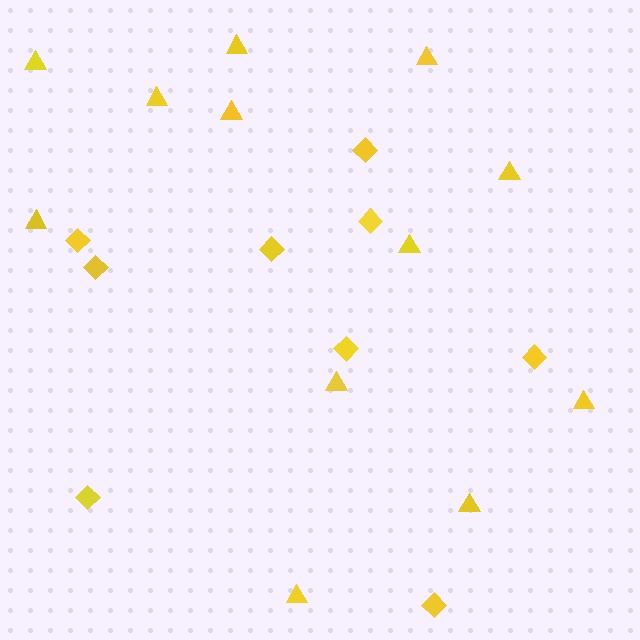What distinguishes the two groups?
There are 2 groups: one group of triangles (12) and one group of diamonds (9).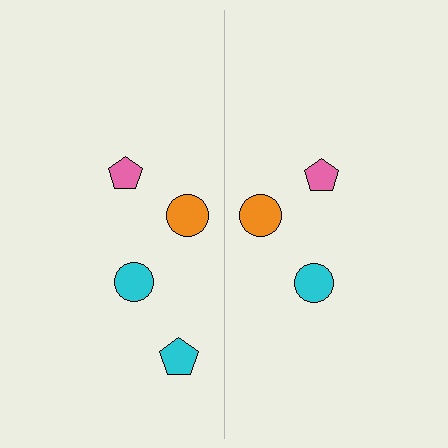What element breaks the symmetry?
A cyan pentagon is missing from the right side.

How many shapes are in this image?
There are 7 shapes in this image.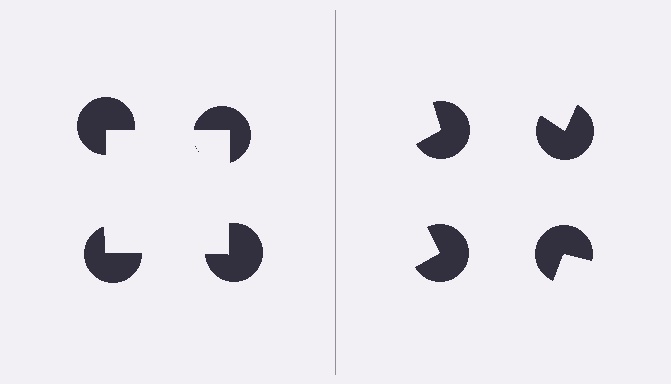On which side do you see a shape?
An illusory square appears on the left side. On the right side the wedge cuts are rotated, so no coherent shape forms.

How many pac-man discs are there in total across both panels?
8 — 4 on each side.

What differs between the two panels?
The pac-man discs are positioned identically on both sides; only the wedge orientations differ. On the left they align to a square; on the right they are misaligned.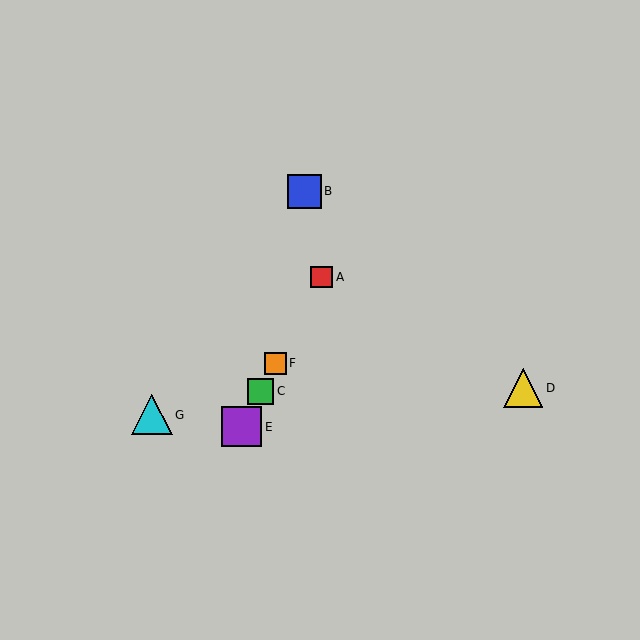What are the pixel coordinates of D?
Object D is at (523, 388).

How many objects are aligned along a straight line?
4 objects (A, C, E, F) are aligned along a straight line.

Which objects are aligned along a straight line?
Objects A, C, E, F are aligned along a straight line.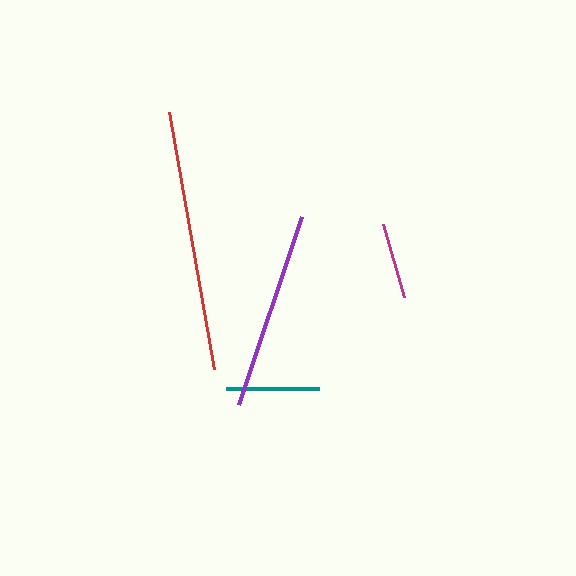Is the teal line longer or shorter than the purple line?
The purple line is longer than the teal line.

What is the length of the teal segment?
The teal segment is approximately 93 pixels long.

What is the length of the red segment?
The red segment is approximately 261 pixels long.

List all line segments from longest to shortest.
From longest to shortest: red, purple, teal, magenta.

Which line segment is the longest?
The red line is the longest at approximately 261 pixels.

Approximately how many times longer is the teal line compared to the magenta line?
The teal line is approximately 1.2 times the length of the magenta line.